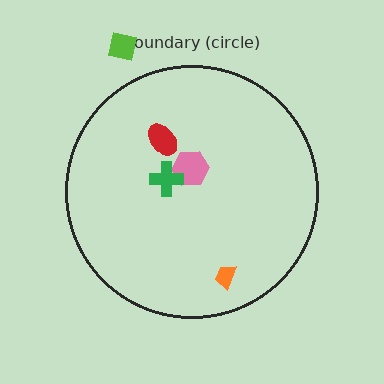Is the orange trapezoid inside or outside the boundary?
Inside.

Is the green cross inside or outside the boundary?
Inside.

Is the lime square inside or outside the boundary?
Outside.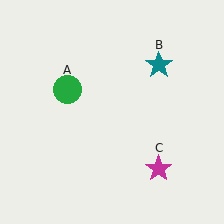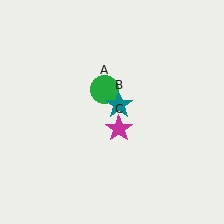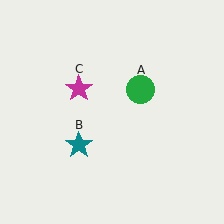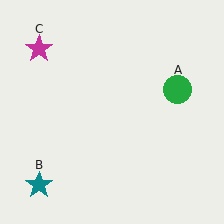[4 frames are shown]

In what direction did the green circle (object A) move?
The green circle (object A) moved right.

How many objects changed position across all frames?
3 objects changed position: green circle (object A), teal star (object B), magenta star (object C).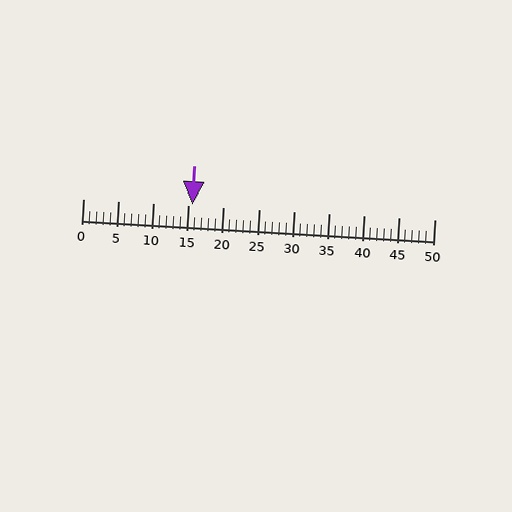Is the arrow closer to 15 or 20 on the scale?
The arrow is closer to 15.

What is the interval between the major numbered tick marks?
The major tick marks are spaced 5 units apart.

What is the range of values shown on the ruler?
The ruler shows values from 0 to 50.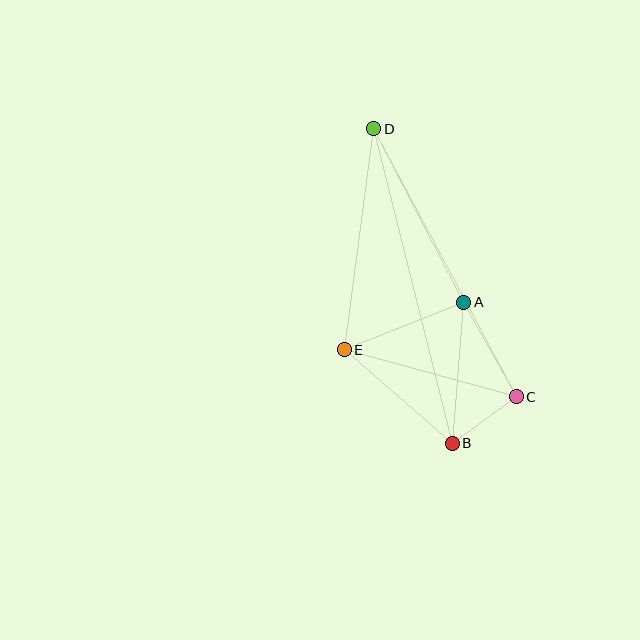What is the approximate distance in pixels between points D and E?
The distance between D and E is approximately 223 pixels.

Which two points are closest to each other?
Points B and C are closest to each other.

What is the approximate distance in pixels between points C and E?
The distance between C and E is approximately 178 pixels.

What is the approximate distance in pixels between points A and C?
The distance between A and C is approximately 108 pixels.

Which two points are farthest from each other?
Points B and D are farthest from each other.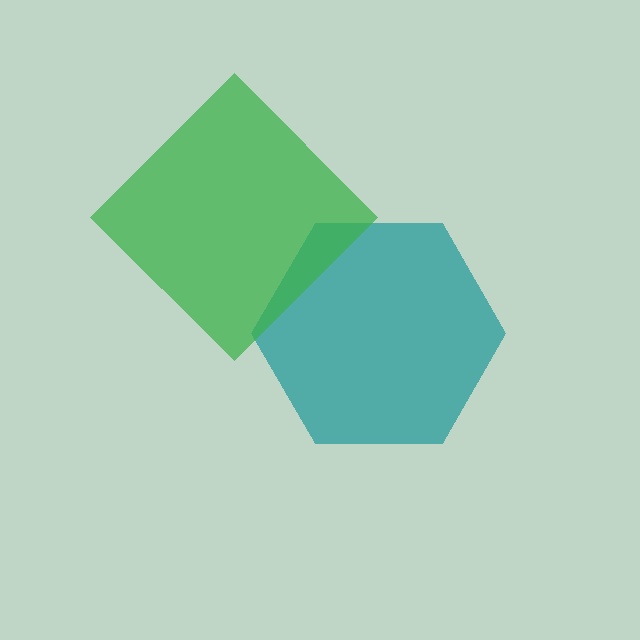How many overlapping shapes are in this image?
There are 2 overlapping shapes in the image.